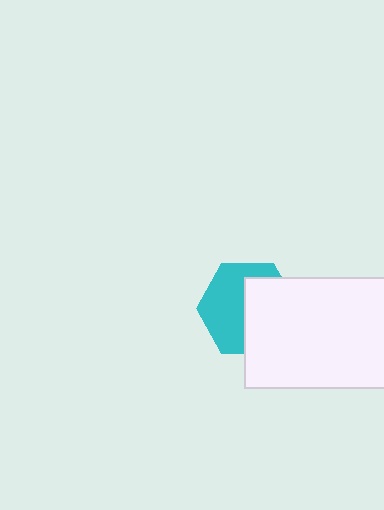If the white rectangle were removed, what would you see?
You would see the complete cyan hexagon.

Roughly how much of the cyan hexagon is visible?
About half of it is visible (roughly 51%).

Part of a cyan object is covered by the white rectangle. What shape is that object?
It is a hexagon.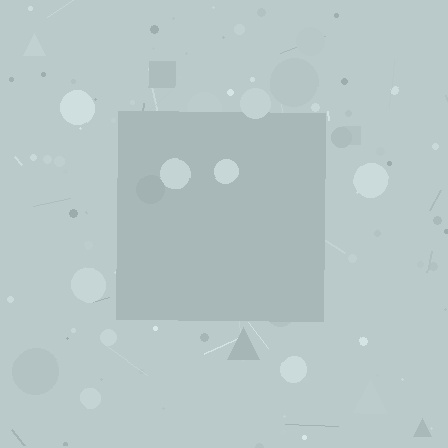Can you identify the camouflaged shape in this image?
The camouflaged shape is a square.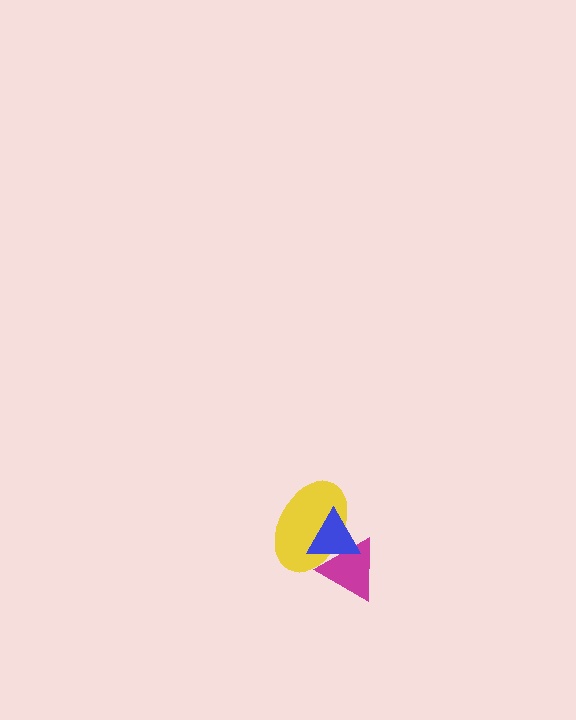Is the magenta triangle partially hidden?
Yes, it is partially covered by another shape.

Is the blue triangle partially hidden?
No, no other shape covers it.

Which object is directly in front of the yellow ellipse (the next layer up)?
The magenta triangle is directly in front of the yellow ellipse.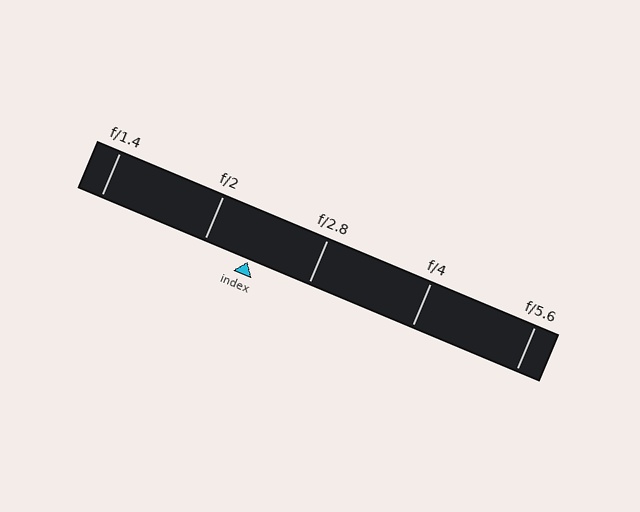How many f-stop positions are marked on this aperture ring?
There are 5 f-stop positions marked.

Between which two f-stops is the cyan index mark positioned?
The index mark is between f/2 and f/2.8.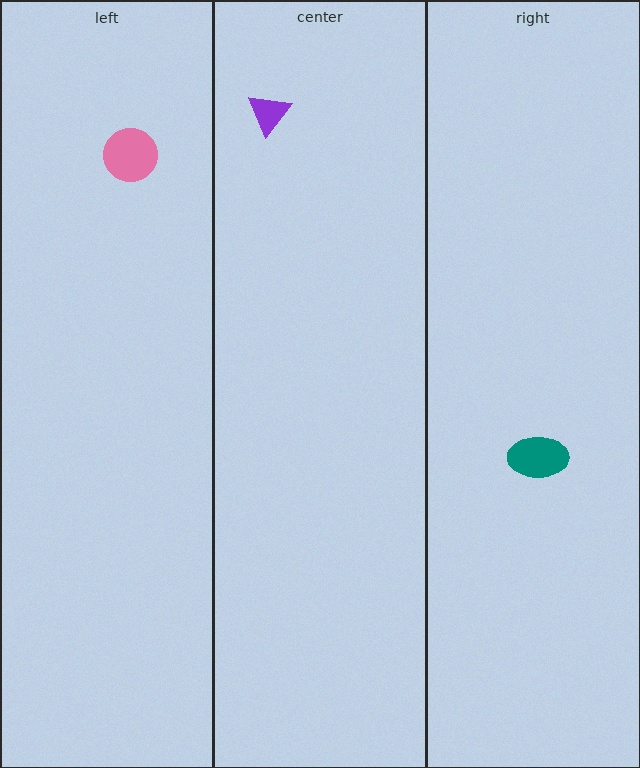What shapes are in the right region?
The teal ellipse.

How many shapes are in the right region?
1.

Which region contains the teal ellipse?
The right region.